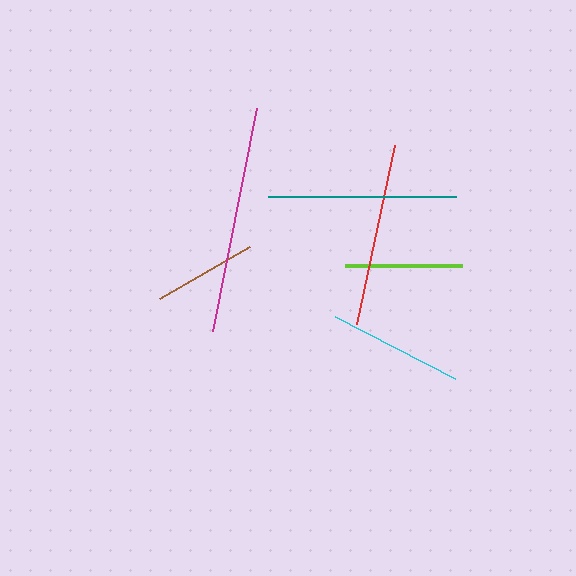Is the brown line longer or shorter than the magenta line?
The magenta line is longer than the brown line.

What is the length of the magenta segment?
The magenta segment is approximately 227 pixels long.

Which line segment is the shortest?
The brown line is the shortest at approximately 104 pixels.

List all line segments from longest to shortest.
From longest to shortest: magenta, teal, red, cyan, lime, brown.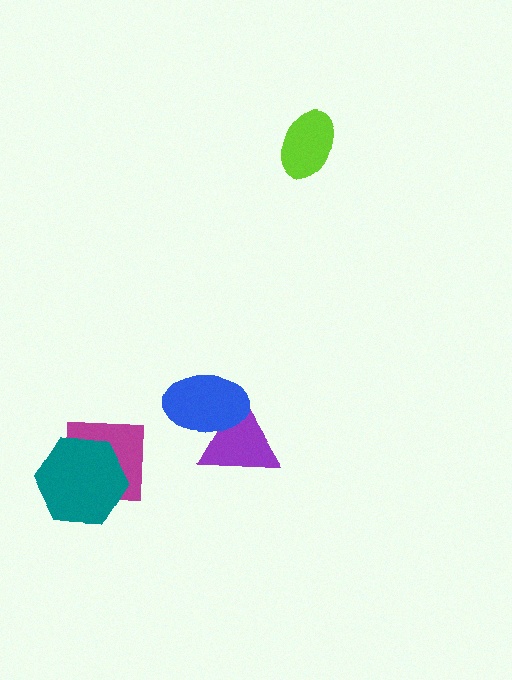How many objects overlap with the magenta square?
1 object overlaps with the magenta square.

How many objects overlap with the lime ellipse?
0 objects overlap with the lime ellipse.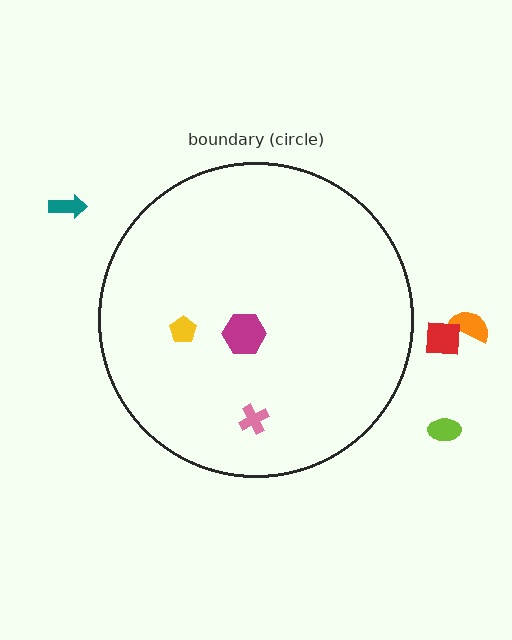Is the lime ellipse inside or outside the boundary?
Outside.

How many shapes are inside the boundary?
3 inside, 4 outside.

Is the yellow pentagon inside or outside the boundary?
Inside.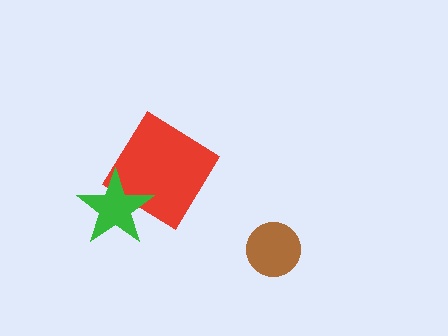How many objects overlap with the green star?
1 object overlaps with the green star.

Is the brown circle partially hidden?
No, no other shape covers it.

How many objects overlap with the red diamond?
1 object overlaps with the red diamond.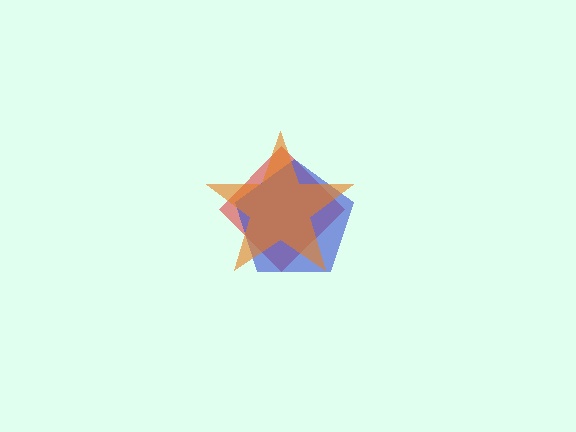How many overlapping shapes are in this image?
There are 3 overlapping shapes in the image.